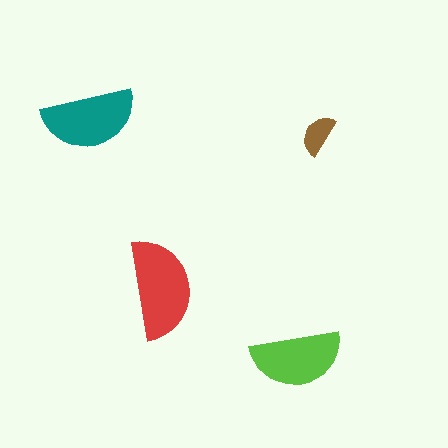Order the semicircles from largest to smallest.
the red one, the teal one, the lime one, the brown one.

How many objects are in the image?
There are 4 objects in the image.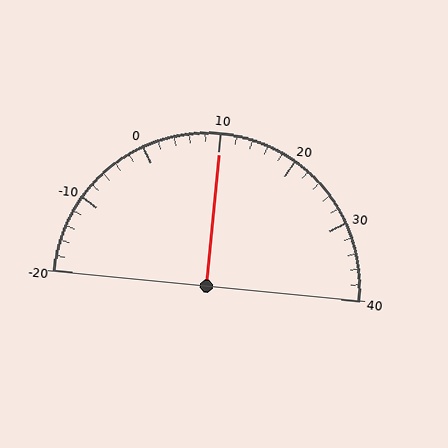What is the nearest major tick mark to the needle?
The nearest major tick mark is 10.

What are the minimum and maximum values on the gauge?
The gauge ranges from -20 to 40.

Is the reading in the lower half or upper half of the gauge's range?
The reading is in the upper half of the range (-20 to 40).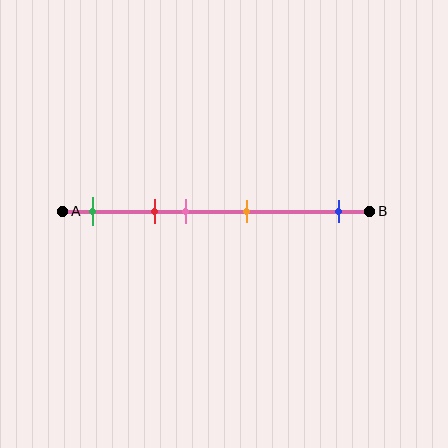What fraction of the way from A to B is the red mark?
The red mark is approximately 30% (0.3) of the way from A to B.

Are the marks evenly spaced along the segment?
No, the marks are not evenly spaced.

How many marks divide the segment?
There are 5 marks dividing the segment.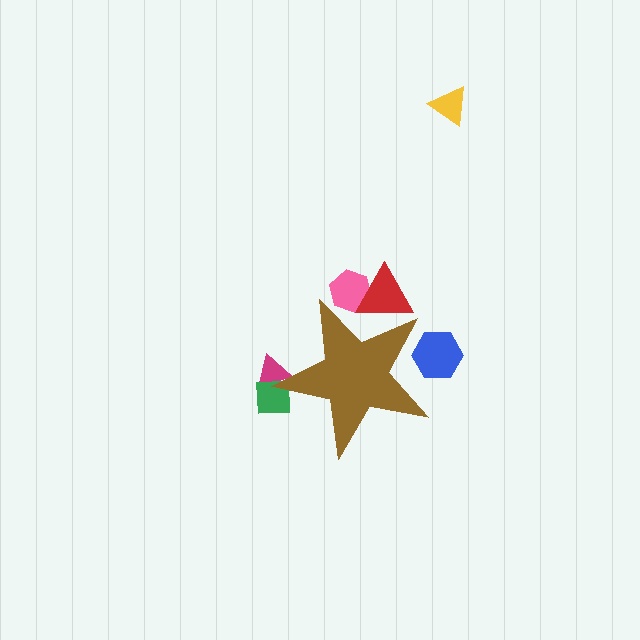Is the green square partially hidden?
Yes, the green square is partially hidden behind the brown star.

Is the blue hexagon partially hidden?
Yes, the blue hexagon is partially hidden behind the brown star.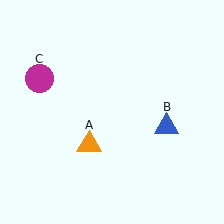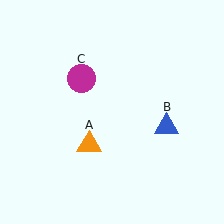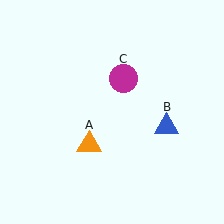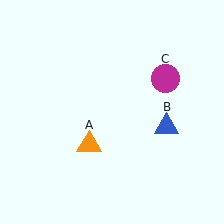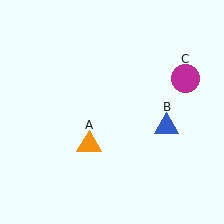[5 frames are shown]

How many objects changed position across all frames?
1 object changed position: magenta circle (object C).